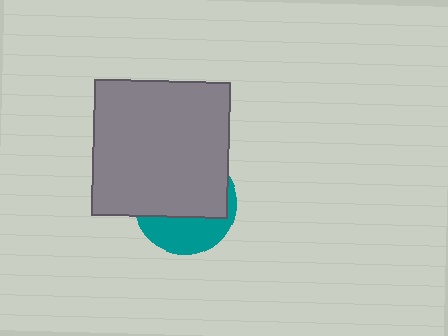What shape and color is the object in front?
The object in front is a gray square.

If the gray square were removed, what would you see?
You would see the complete teal circle.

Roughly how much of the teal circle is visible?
A small part of it is visible (roughly 35%).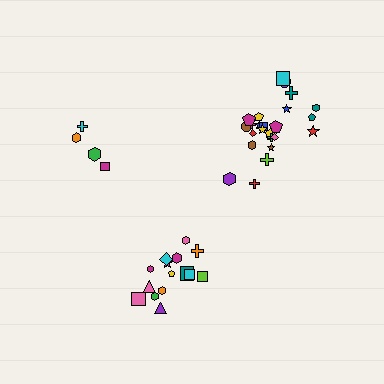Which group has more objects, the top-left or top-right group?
The top-right group.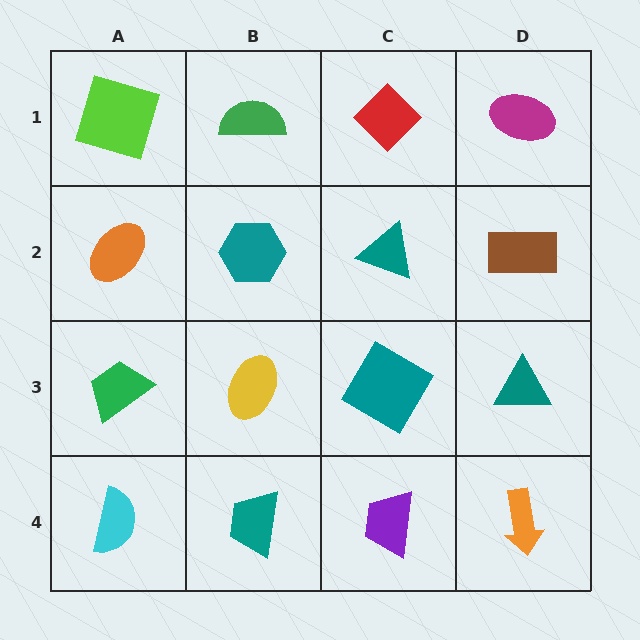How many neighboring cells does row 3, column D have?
3.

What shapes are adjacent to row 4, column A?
A green trapezoid (row 3, column A), a teal trapezoid (row 4, column B).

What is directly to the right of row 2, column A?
A teal hexagon.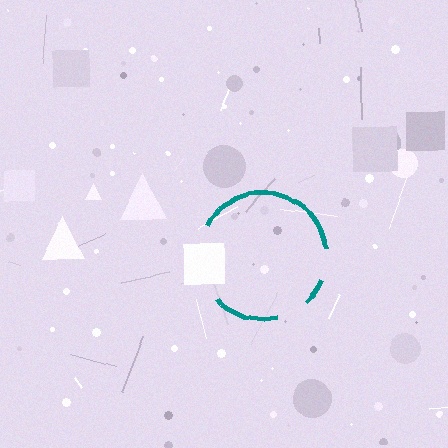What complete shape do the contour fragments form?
The contour fragments form a circle.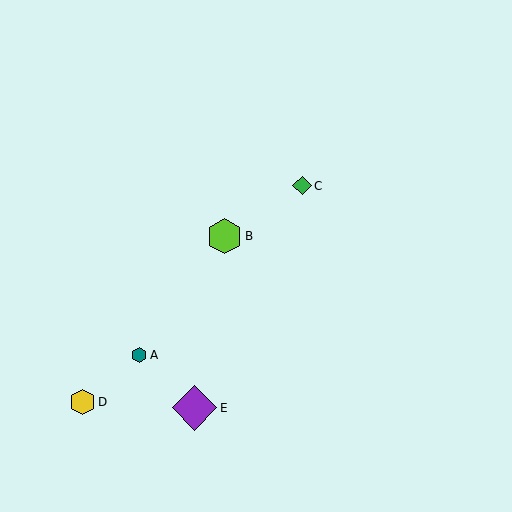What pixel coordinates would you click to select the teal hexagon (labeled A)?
Click at (139, 355) to select the teal hexagon A.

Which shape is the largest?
The purple diamond (labeled E) is the largest.